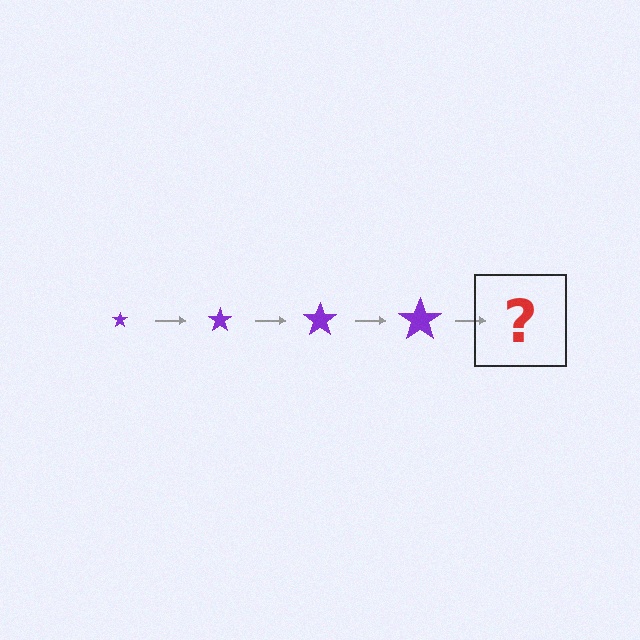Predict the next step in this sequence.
The next step is a purple star, larger than the previous one.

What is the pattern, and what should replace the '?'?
The pattern is that the star gets progressively larger each step. The '?' should be a purple star, larger than the previous one.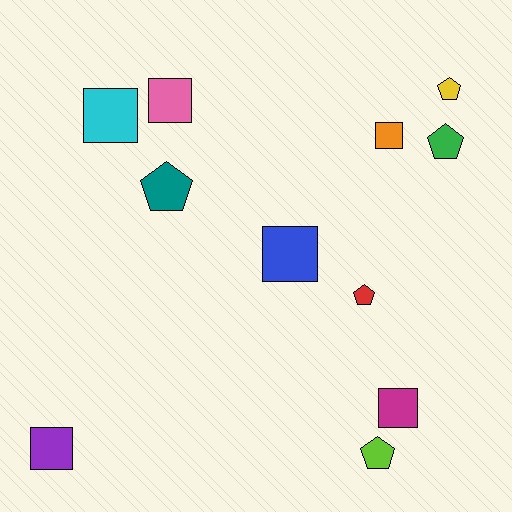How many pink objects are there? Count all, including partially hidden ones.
There is 1 pink object.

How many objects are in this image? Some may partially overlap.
There are 11 objects.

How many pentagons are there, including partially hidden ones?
There are 5 pentagons.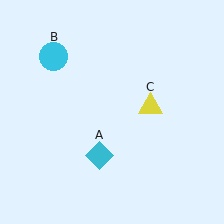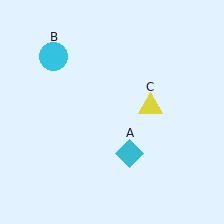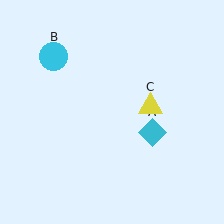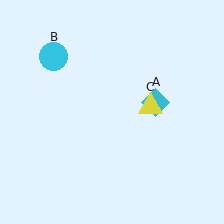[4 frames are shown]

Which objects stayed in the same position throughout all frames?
Cyan circle (object B) and yellow triangle (object C) remained stationary.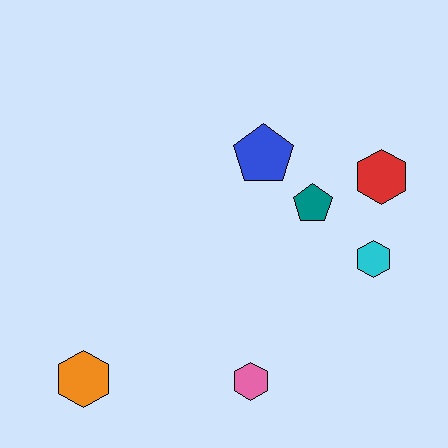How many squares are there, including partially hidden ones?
There are no squares.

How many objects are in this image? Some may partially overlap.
There are 6 objects.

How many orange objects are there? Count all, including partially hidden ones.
There is 1 orange object.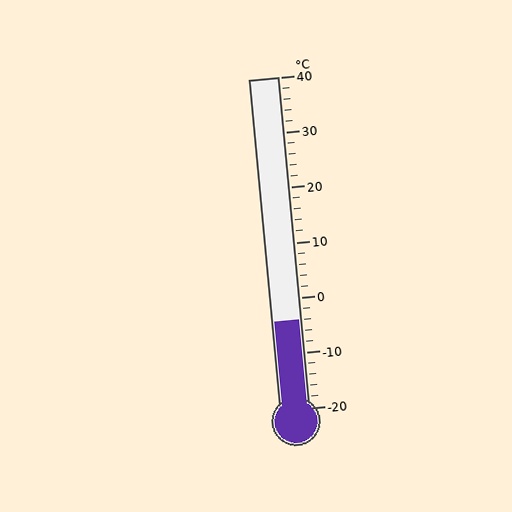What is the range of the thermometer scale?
The thermometer scale ranges from -20°C to 40°C.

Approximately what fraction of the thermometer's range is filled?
The thermometer is filled to approximately 25% of its range.